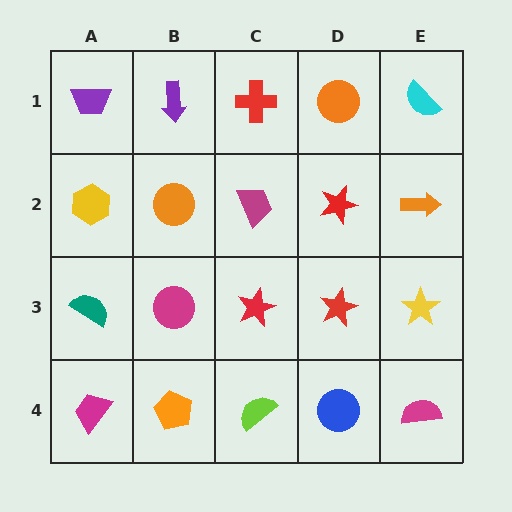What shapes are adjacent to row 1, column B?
An orange circle (row 2, column B), a purple trapezoid (row 1, column A), a red cross (row 1, column C).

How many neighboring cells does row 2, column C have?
4.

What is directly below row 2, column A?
A teal semicircle.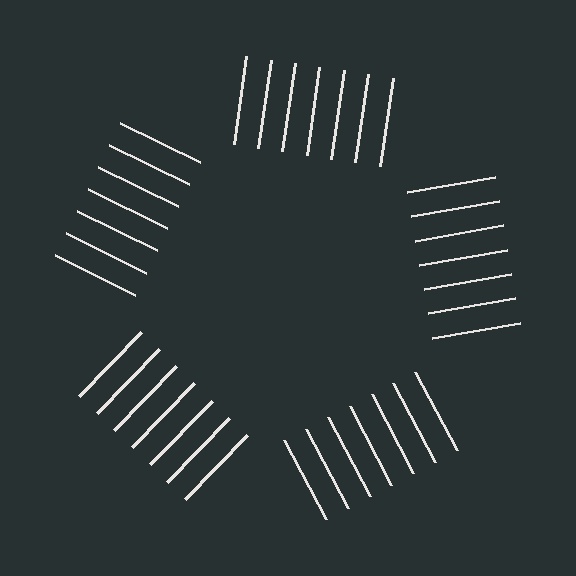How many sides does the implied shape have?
5 sides — the line-ends trace a pentagon.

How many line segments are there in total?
35 — 7 along each of the 5 edges.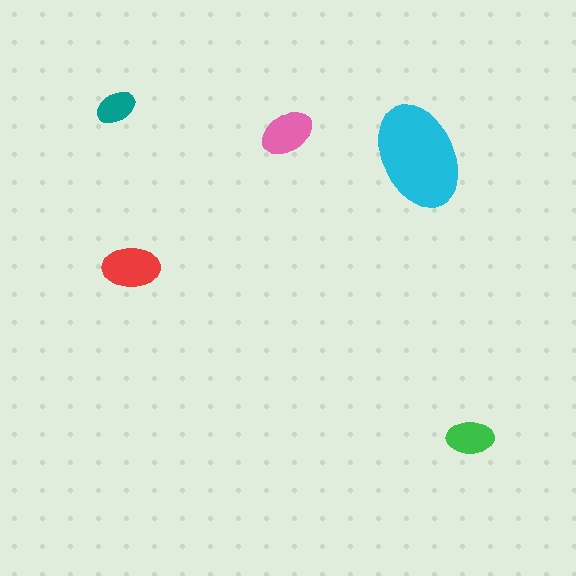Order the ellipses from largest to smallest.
the cyan one, the red one, the pink one, the green one, the teal one.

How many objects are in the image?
There are 5 objects in the image.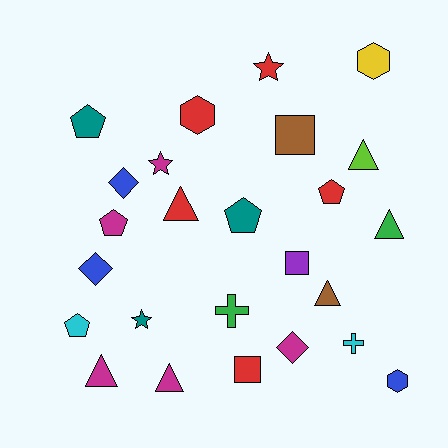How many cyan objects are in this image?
There are 2 cyan objects.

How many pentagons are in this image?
There are 5 pentagons.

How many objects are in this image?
There are 25 objects.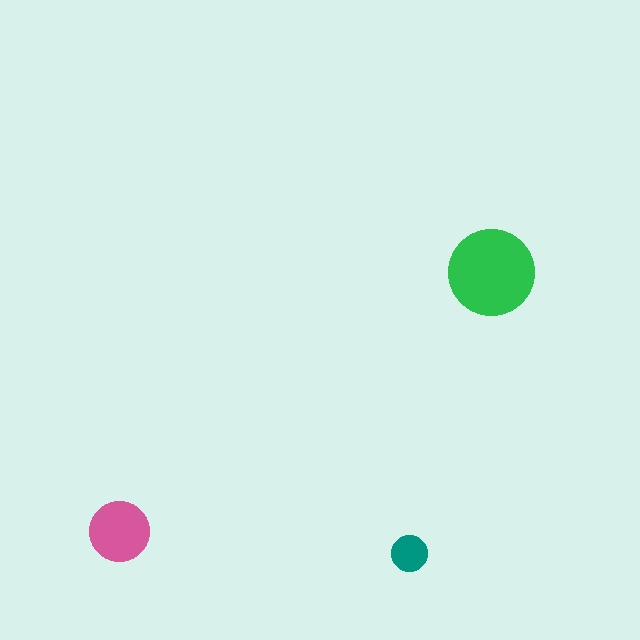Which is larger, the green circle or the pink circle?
The green one.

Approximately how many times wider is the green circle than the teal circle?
About 2.5 times wider.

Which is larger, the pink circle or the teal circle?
The pink one.